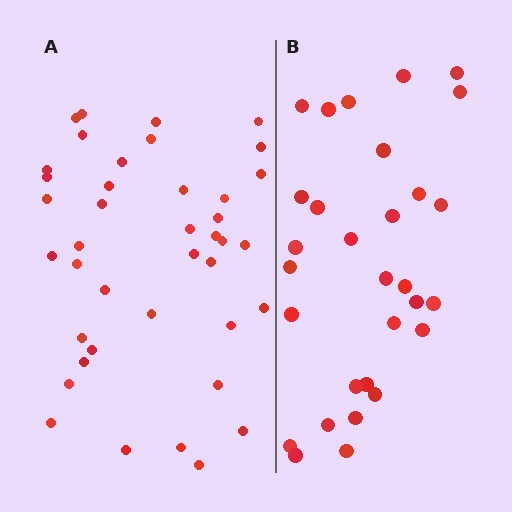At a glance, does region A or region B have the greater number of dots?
Region A (the left region) has more dots.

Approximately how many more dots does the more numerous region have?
Region A has roughly 10 or so more dots than region B.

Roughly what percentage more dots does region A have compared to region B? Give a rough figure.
About 35% more.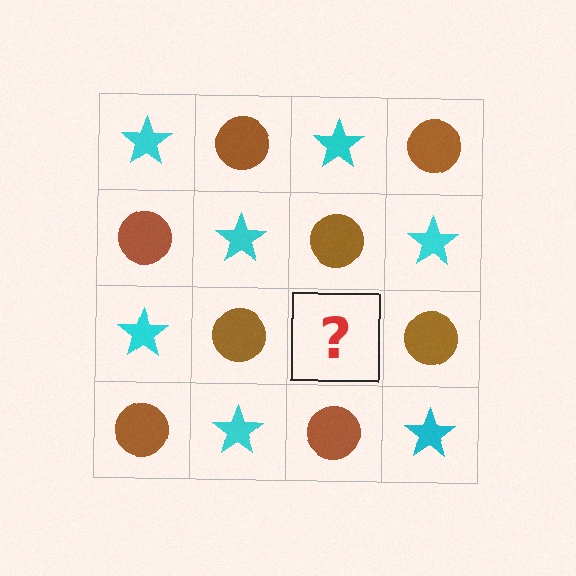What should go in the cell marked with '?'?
The missing cell should contain a cyan star.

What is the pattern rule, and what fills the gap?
The rule is that it alternates cyan star and brown circle in a checkerboard pattern. The gap should be filled with a cyan star.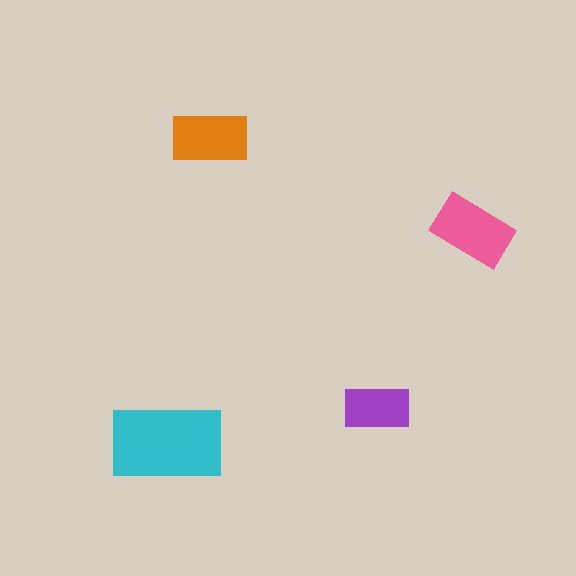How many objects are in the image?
There are 4 objects in the image.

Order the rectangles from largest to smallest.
the cyan one, the pink one, the orange one, the purple one.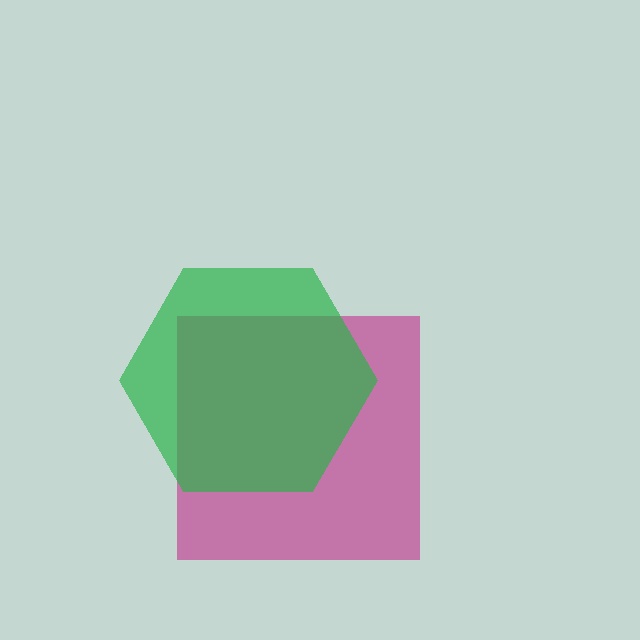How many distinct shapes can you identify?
There are 2 distinct shapes: a magenta square, a green hexagon.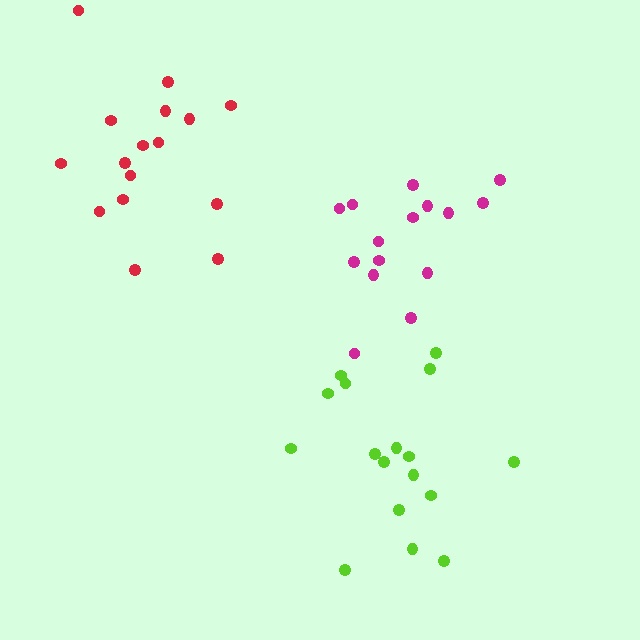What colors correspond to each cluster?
The clusters are colored: red, magenta, lime.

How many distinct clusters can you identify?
There are 3 distinct clusters.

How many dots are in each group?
Group 1: 16 dots, Group 2: 15 dots, Group 3: 17 dots (48 total).